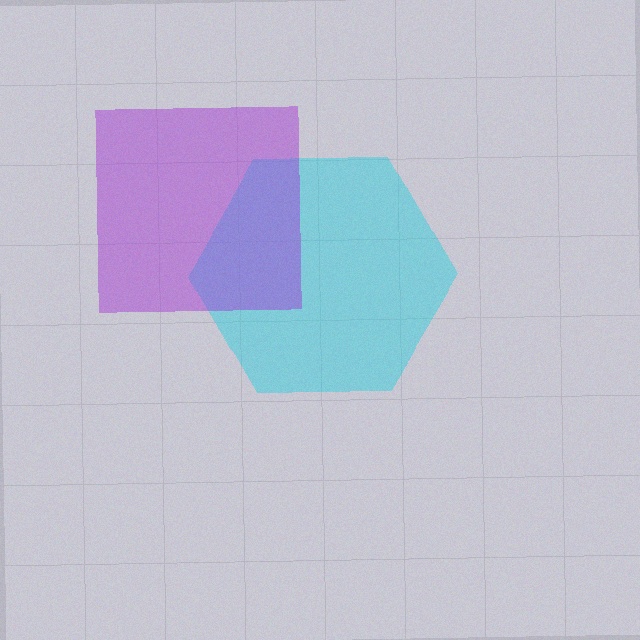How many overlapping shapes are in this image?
There are 2 overlapping shapes in the image.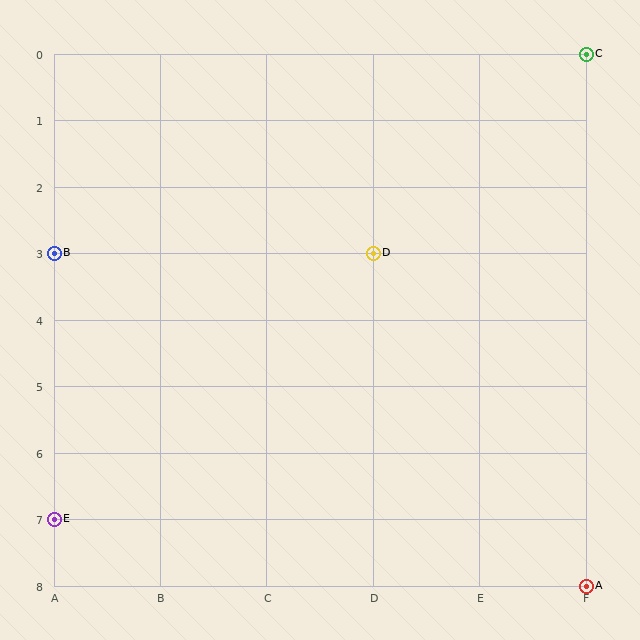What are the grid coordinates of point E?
Point E is at grid coordinates (A, 7).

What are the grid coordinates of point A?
Point A is at grid coordinates (F, 8).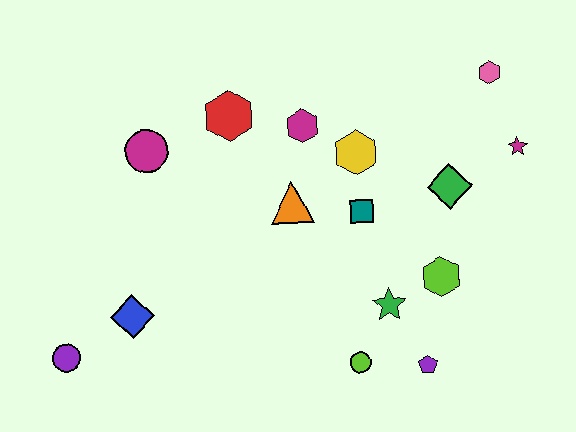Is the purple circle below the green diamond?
Yes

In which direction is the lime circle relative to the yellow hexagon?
The lime circle is below the yellow hexagon.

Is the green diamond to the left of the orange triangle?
No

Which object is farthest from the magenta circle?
The magenta star is farthest from the magenta circle.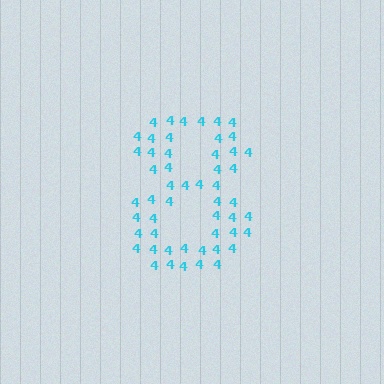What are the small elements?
The small elements are digit 4's.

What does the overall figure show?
The overall figure shows the digit 8.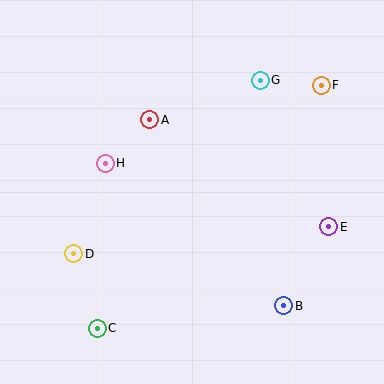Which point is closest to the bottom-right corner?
Point B is closest to the bottom-right corner.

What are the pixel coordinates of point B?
Point B is at (284, 306).